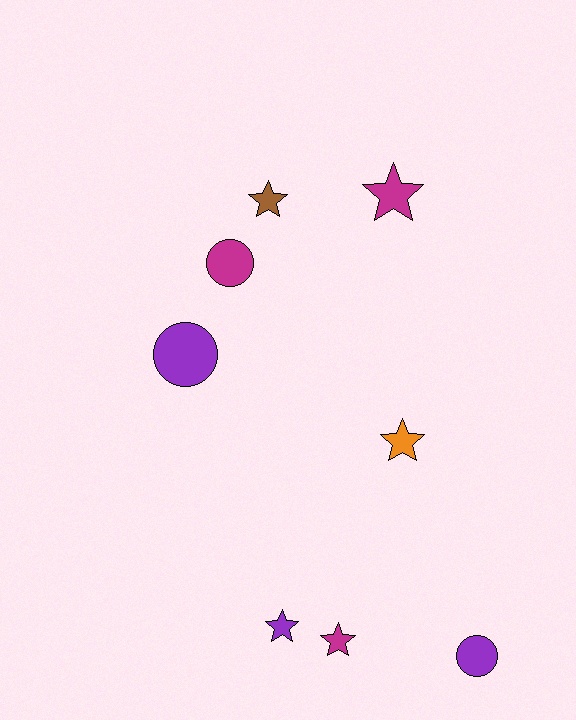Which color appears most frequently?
Magenta, with 3 objects.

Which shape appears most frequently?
Star, with 5 objects.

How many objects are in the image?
There are 8 objects.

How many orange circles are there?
There are no orange circles.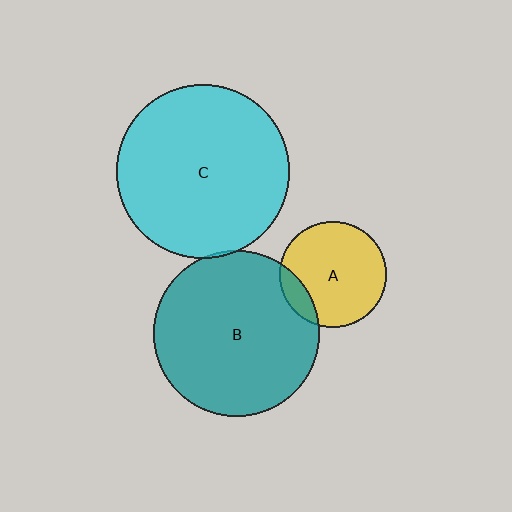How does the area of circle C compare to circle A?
Approximately 2.6 times.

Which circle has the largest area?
Circle C (cyan).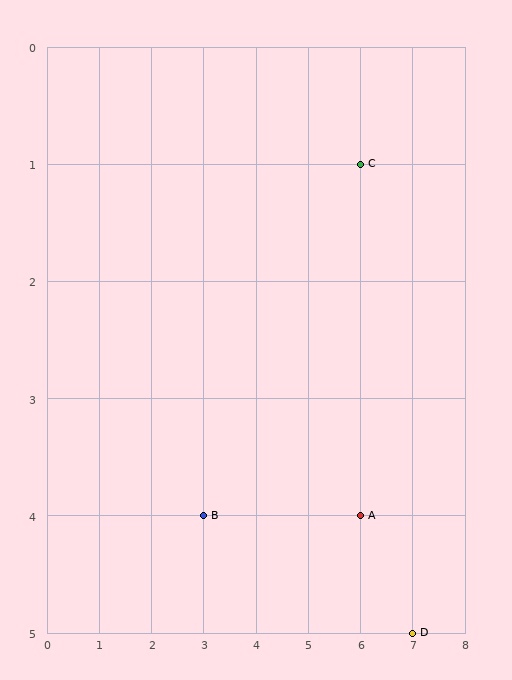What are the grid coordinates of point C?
Point C is at grid coordinates (6, 1).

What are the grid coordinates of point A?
Point A is at grid coordinates (6, 4).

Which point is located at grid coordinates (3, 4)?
Point B is at (3, 4).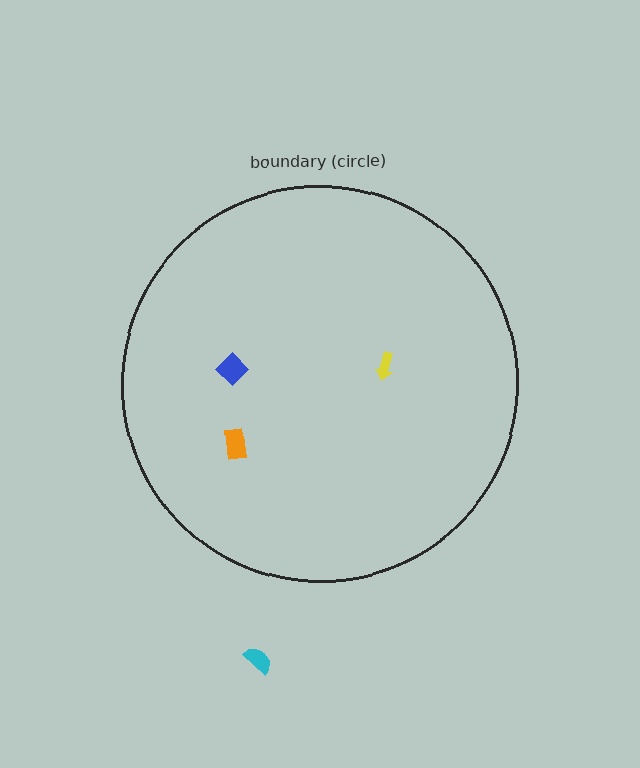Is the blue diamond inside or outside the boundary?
Inside.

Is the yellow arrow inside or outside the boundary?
Inside.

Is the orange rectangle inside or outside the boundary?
Inside.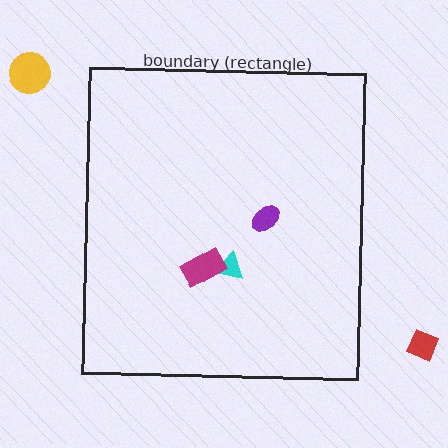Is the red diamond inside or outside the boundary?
Outside.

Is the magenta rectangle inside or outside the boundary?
Inside.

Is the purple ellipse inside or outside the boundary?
Inside.